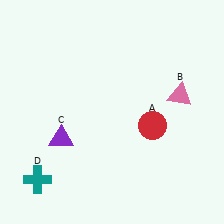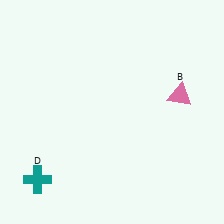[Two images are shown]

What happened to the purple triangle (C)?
The purple triangle (C) was removed in Image 2. It was in the bottom-left area of Image 1.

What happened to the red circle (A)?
The red circle (A) was removed in Image 2. It was in the bottom-right area of Image 1.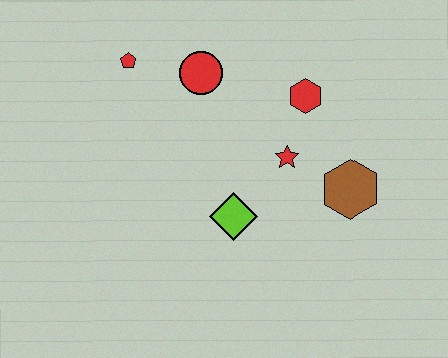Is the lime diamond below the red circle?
Yes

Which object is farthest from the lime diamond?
The red pentagon is farthest from the lime diamond.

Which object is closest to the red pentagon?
The red circle is closest to the red pentagon.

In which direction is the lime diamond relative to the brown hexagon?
The lime diamond is to the left of the brown hexagon.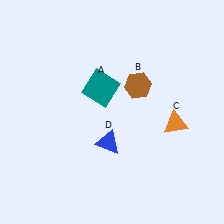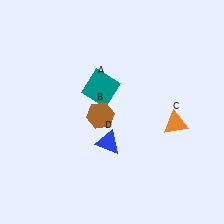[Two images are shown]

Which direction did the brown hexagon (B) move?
The brown hexagon (B) moved left.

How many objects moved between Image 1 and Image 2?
1 object moved between the two images.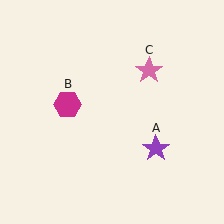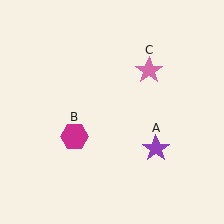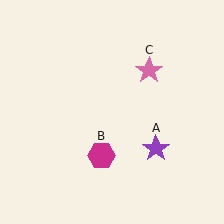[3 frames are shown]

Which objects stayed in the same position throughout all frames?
Purple star (object A) and pink star (object C) remained stationary.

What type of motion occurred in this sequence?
The magenta hexagon (object B) rotated counterclockwise around the center of the scene.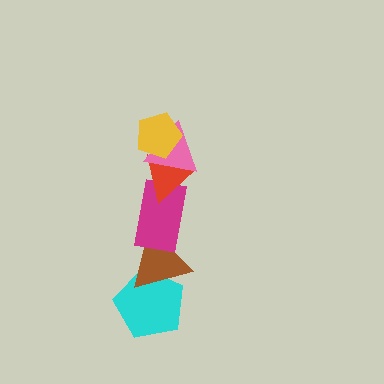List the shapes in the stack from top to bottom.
From top to bottom: the yellow pentagon, the pink triangle, the red triangle, the magenta rectangle, the brown triangle, the cyan pentagon.